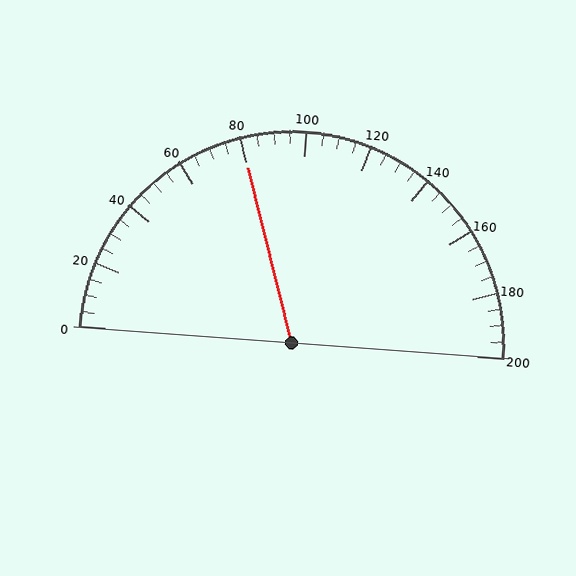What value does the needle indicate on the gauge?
The needle indicates approximately 80.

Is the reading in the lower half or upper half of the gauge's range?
The reading is in the lower half of the range (0 to 200).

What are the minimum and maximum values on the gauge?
The gauge ranges from 0 to 200.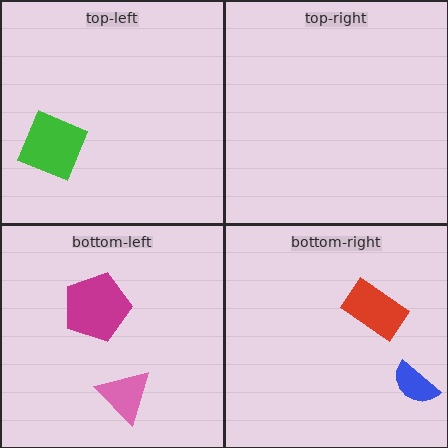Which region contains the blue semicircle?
The bottom-right region.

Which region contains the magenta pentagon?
The bottom-left region.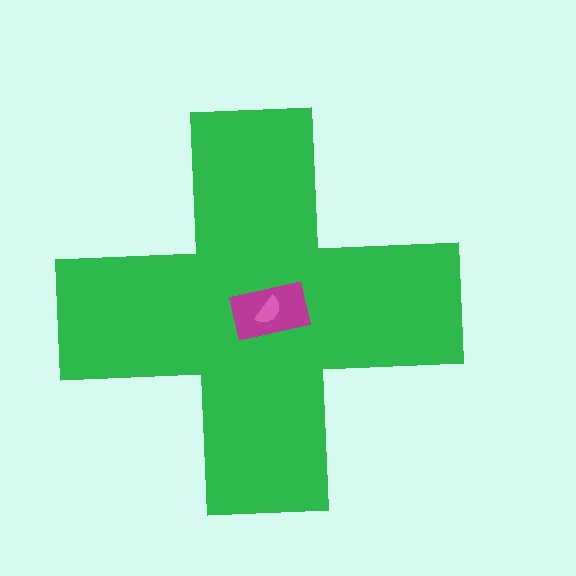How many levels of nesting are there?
3.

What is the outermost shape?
The green cross.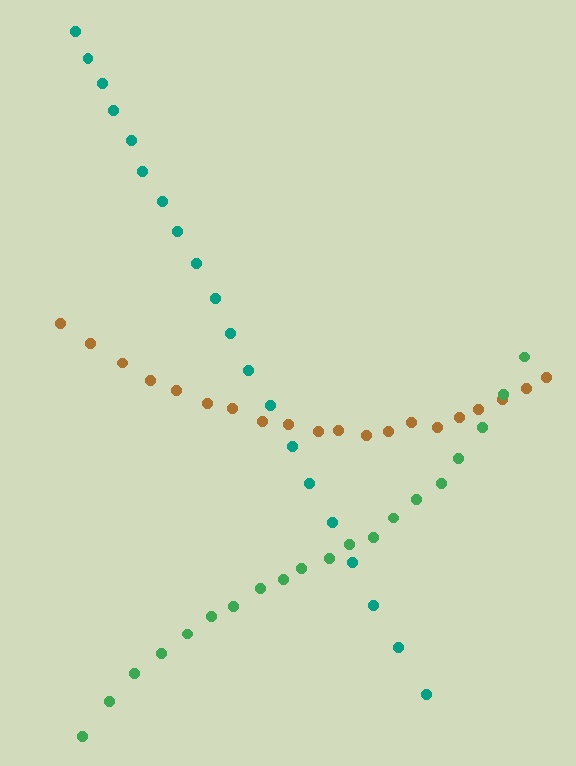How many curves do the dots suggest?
There are 3 distinct paths.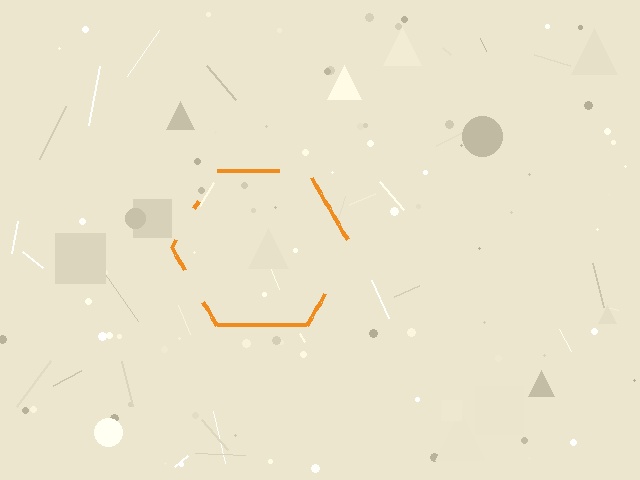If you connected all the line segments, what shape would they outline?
They would outline a hexagon.